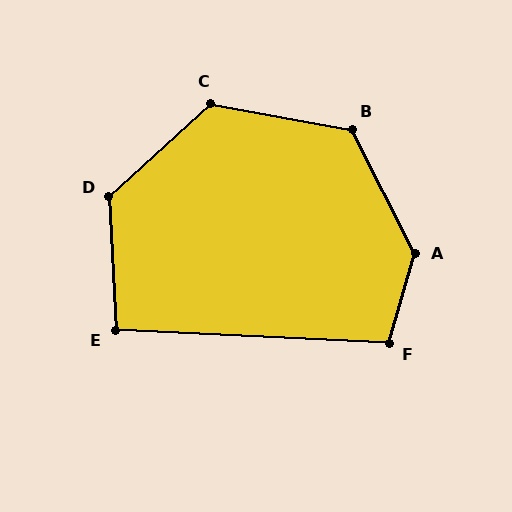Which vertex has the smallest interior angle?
E, at approximately 96 degrees.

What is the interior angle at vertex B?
Approximately 127 degrees (obtuse).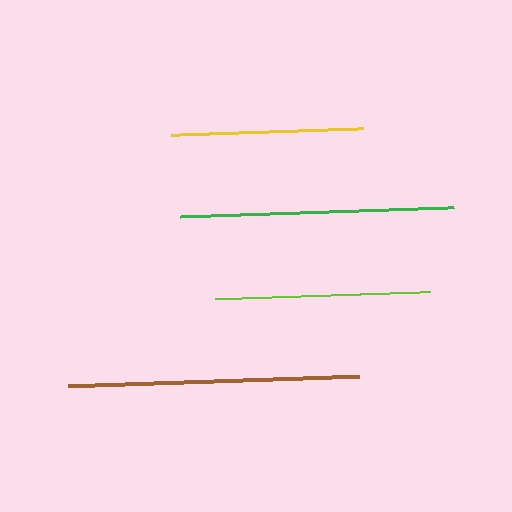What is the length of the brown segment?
The brown segment is approximately 291 pixels long.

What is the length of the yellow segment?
The yellow segment is approximately 191 pixels long.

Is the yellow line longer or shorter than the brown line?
The brown line is longer than the yellow line.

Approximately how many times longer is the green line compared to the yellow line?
The green line is approximately 1.4 times the length of the yellow line.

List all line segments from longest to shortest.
From longest to shortest: brown, green, lime, yellow.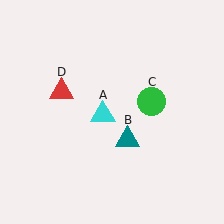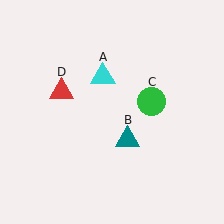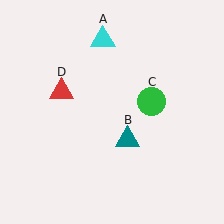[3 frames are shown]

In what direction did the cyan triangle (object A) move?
The cyan triangle (object A) moved up.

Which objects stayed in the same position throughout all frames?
Teal triangle (object B) and green circle (object C) and red triangle (object D) remained stationary.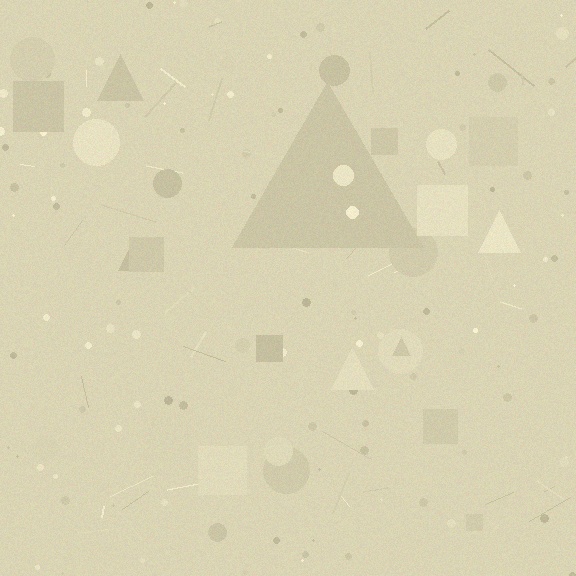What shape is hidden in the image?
A triangle is hidden in the image.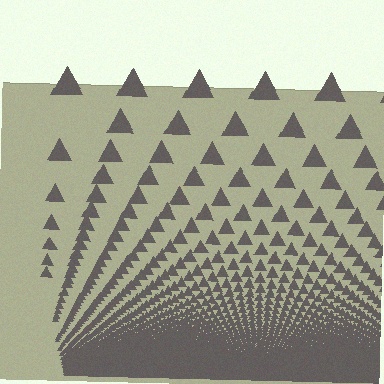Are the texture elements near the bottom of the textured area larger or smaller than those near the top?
Smaller. The gradient is inverted — elements near the bottom are smaller and denser.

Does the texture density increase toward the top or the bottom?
Density increases toward the bottom.